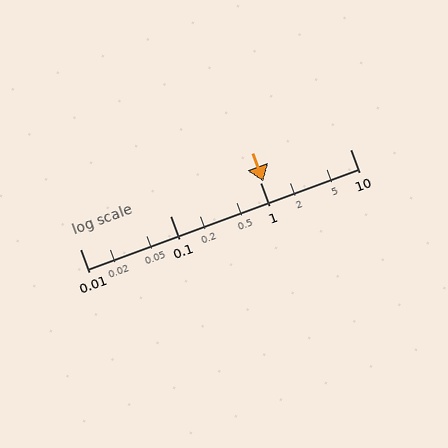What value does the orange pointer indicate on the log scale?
The pointer indicates approximately 1.1.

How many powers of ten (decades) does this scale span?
The scale spans 3 decades, from 0.01 to 10.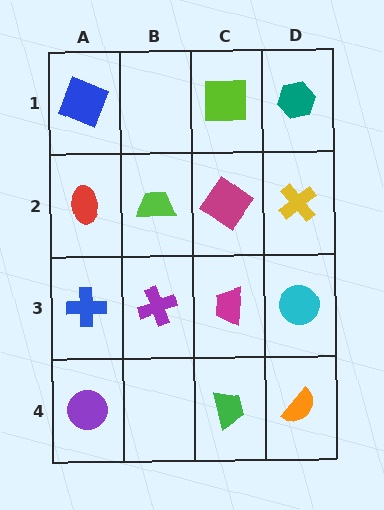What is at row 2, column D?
A yellow cross.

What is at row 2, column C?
A magenta diamond.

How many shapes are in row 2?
4 shapes.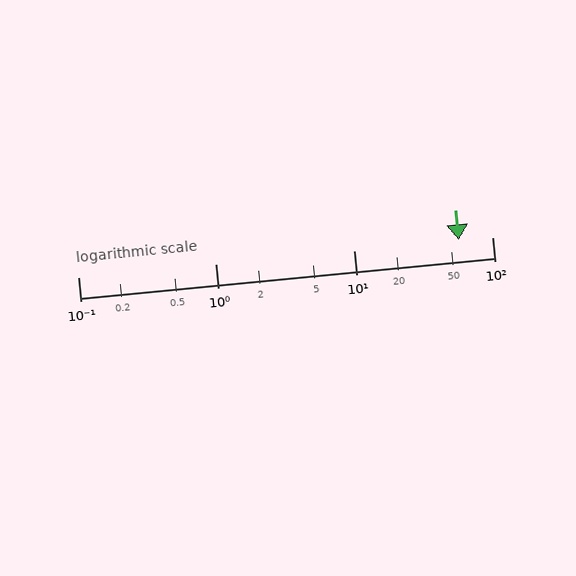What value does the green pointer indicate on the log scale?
The pointer indicates approximately 57.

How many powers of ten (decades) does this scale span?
The scale spans 3 decades, from 0.1 to 100.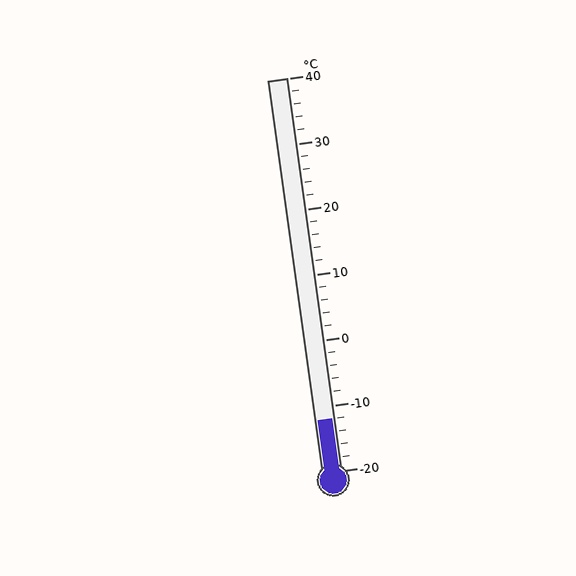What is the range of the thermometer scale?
The thermometer scale ranges from -20°C to 40°C.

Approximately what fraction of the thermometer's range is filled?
The thermometer is filled to approximately 15% of its range.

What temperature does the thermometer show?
The thermometer shows approximately -12°C.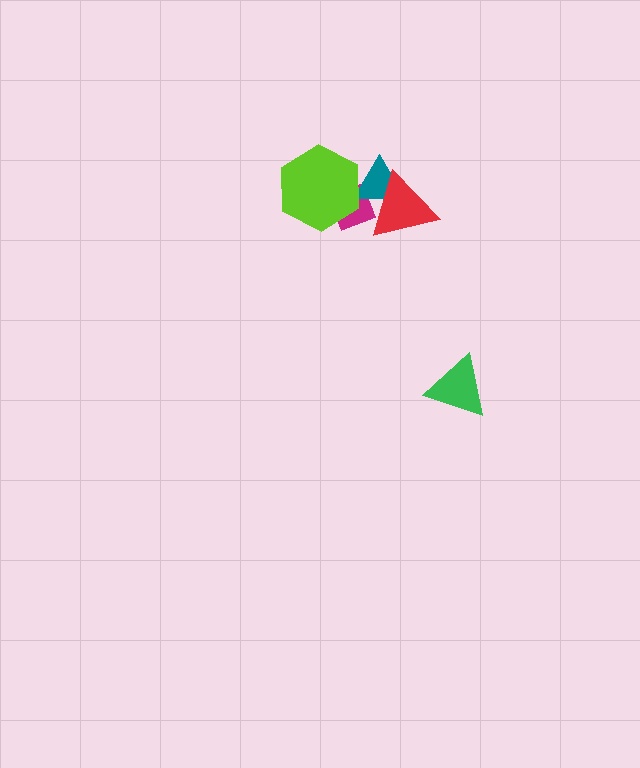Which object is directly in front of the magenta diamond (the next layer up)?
The teal triangle is directly in front of the magenta diamond.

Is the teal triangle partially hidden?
Yes, it is partially covered by another shape.